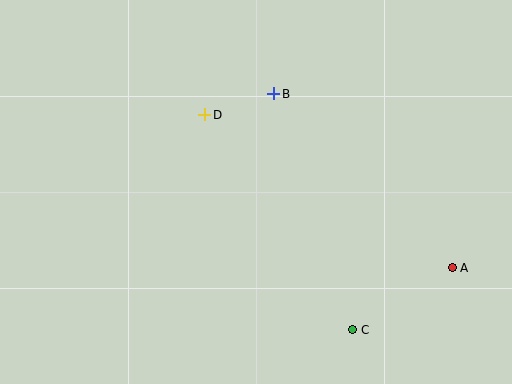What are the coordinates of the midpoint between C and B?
The midpoint between C and B is at (313, 212).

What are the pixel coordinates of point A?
Point A is at (452, 268).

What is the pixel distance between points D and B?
The distance between D and B is 72 pixels.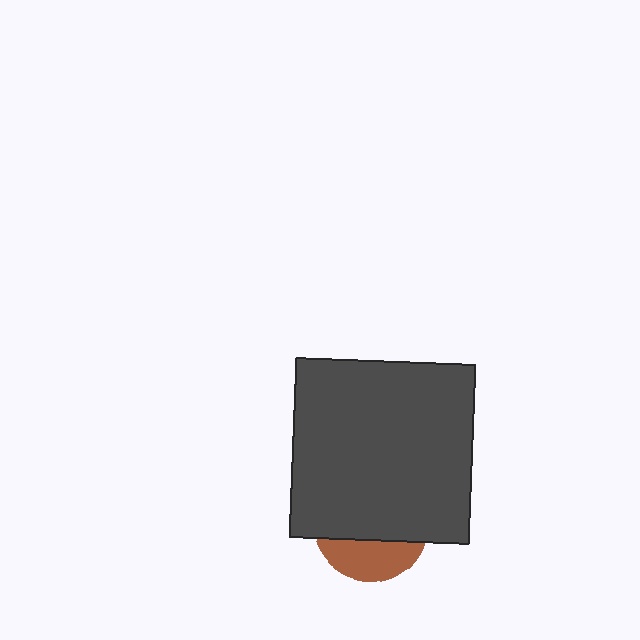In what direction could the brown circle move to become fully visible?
The brown circle could move down. That would shift it out from behind the dark gray square entirely.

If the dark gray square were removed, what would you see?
You would see the complete brown circle.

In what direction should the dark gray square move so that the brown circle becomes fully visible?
The dark gray square should move up. That is the shortest direction to clear the overlap and leave the brown circle fully visible.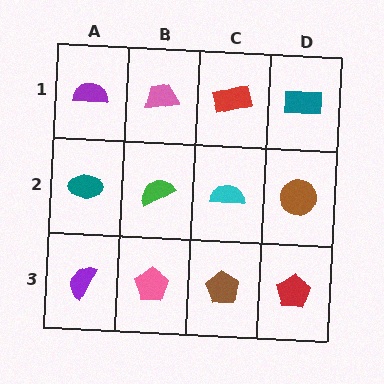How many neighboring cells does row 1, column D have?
2.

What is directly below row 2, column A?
A purple semicircle.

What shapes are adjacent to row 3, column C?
A cyan semicircle (row 2, column C), a pink pentagon (row 3, column B), a red pentagon (row 3, column D).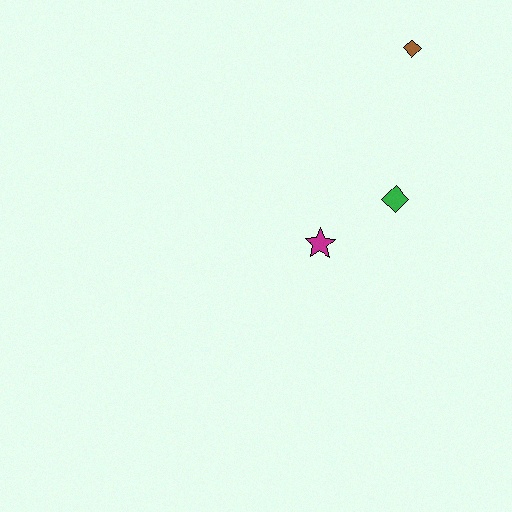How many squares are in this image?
There are no squares.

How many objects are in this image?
There are 3 objects.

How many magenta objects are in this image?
There is 1 magenta object.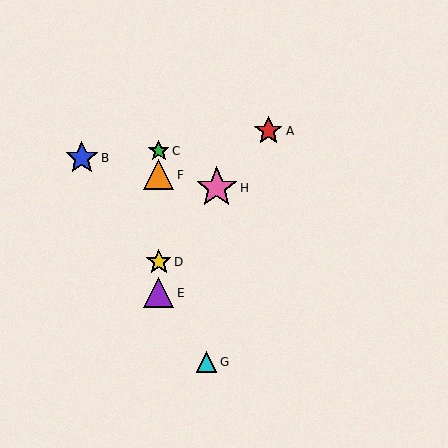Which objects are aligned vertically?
Objects C, D, E, F are aligned vertically.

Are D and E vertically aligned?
Yes, both are at x≈159.